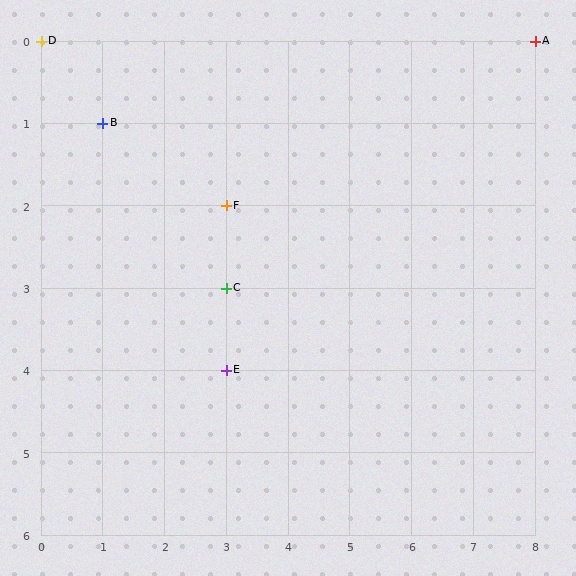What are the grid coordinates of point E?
Point E is at grid coordinates (3, 4).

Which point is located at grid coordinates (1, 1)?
Point B is at (1, 1).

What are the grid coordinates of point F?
Point F is at grid coordinates (3, 2).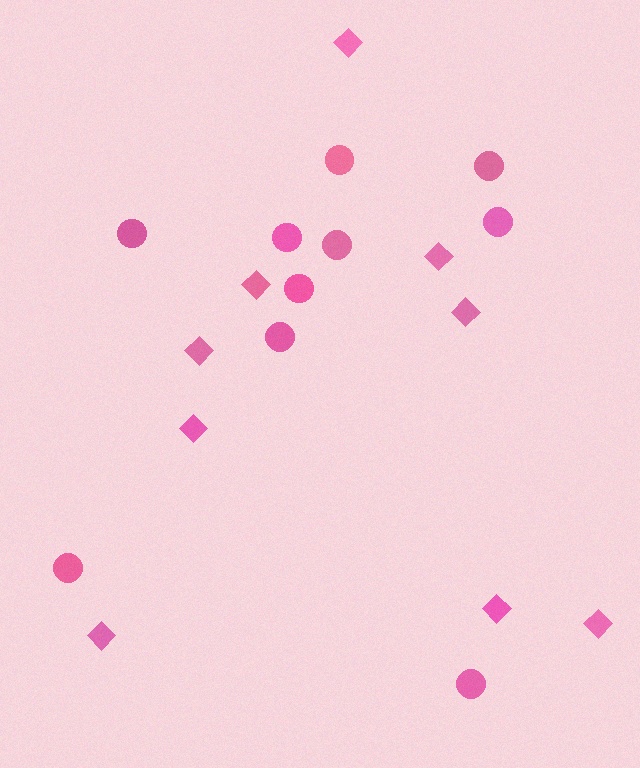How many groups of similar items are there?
There are 2 groups: one group of circles (10) and one group of diamonds (9).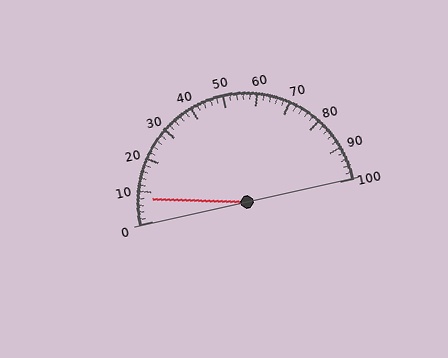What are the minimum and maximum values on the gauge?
The gauge ranges from 0 to 100.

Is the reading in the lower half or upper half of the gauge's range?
The reading is in the lower half of the range (0 to 100).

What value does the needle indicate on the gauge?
The needle indicates approximately 8.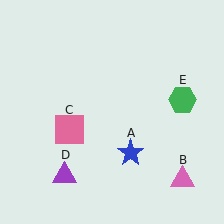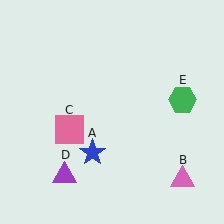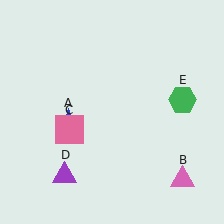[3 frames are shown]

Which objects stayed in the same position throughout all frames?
Pink triangle (object B) and pink square (object C) and purple triangle (object D) and green hexagon (object E) remained stationary.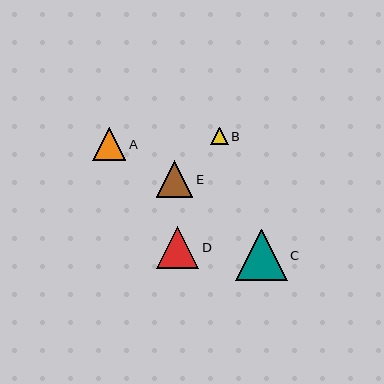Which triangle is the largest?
Triangle C is the largest with a size of approximately 51 pixels.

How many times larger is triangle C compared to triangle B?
Triangle C is approximately 2.9 times the size of triangle B.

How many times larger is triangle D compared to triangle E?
Triangle D is approximately 1.2 times the size of triangle E.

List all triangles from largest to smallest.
From largest to smallest: C, D, E, A, B.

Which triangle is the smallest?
Triangle B is the smallest with a size of approximately 18 pixels.